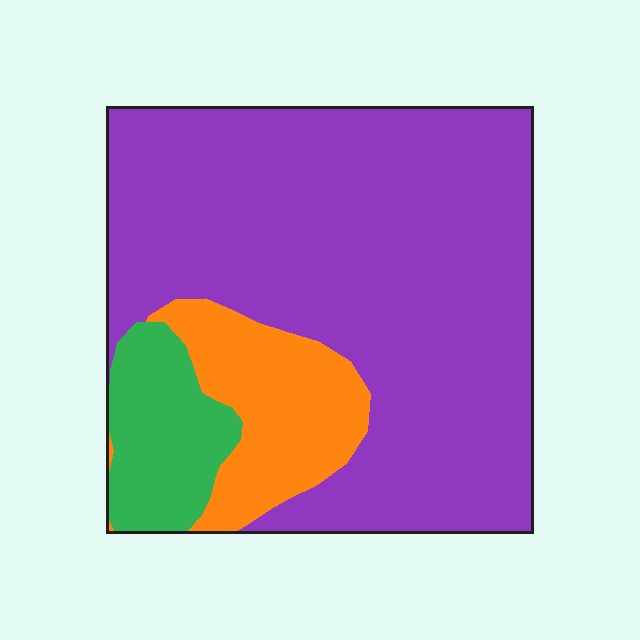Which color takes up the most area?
Purple, at roughly 75%.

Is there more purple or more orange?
Purple.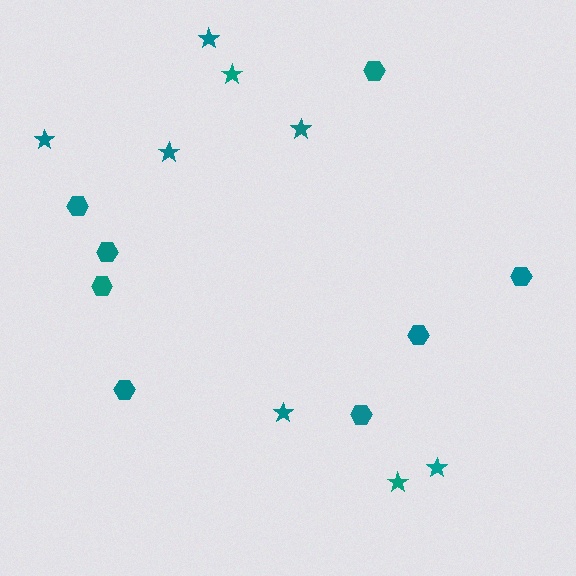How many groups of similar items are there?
There are 2 groups: one group of stars (8) and one group of hexagons (8).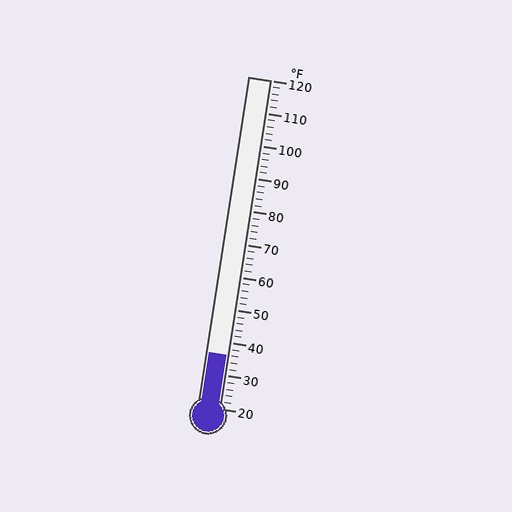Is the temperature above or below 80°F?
The temperature is below 80°F.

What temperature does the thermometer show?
The thermometer shows approximately 36°F.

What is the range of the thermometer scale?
The thermometer scale ranges from 20°F to 120°F.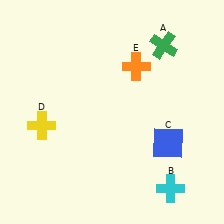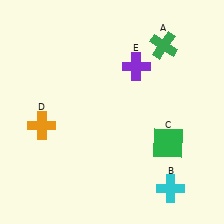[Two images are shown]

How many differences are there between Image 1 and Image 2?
There are 3 differences between the two images.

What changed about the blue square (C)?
In Image 1, C is blue. In Image 2, it changed to green.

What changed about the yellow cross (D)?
In Image 1, D is yellow. In Image 2, it changed to orange.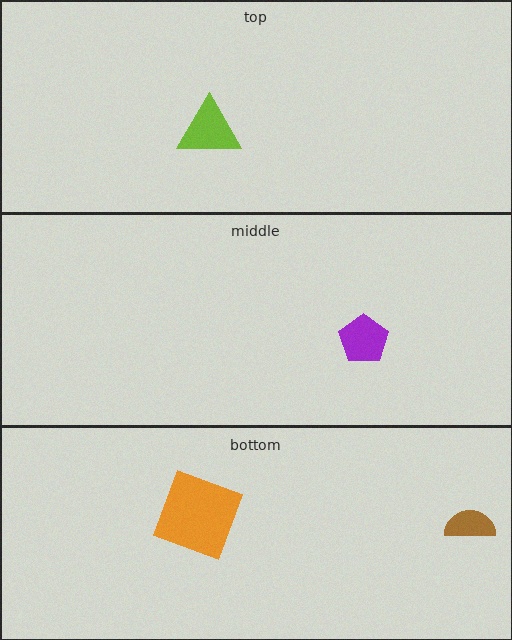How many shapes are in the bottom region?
2.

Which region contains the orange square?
The bottom region.